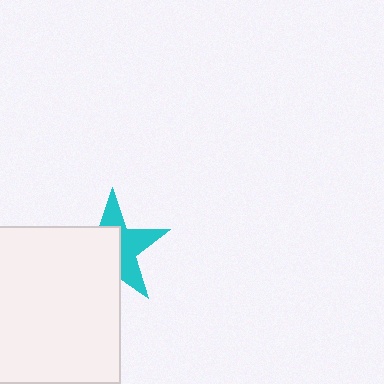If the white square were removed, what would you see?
You would see the complete cyan star.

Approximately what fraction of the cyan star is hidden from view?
Roughly 54% of the cyan star is hidden behind the white square.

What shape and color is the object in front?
The object in front is a white square.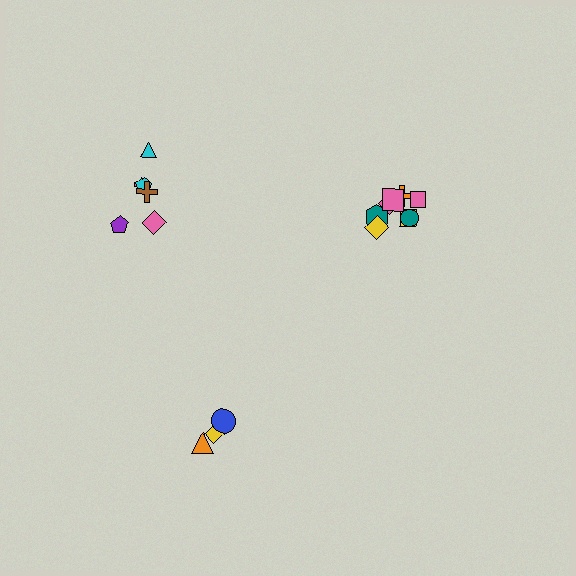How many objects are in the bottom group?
There are 3 objects.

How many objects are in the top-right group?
There are 8 objects.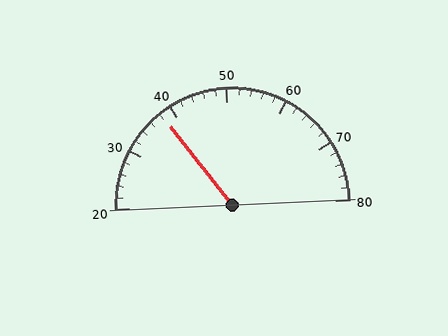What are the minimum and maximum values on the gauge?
The gauge ranges from 20 to 80.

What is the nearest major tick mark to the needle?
The nearest major tick mark is 40.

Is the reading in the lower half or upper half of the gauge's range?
The reading is in the lower half of the range (20 to 80).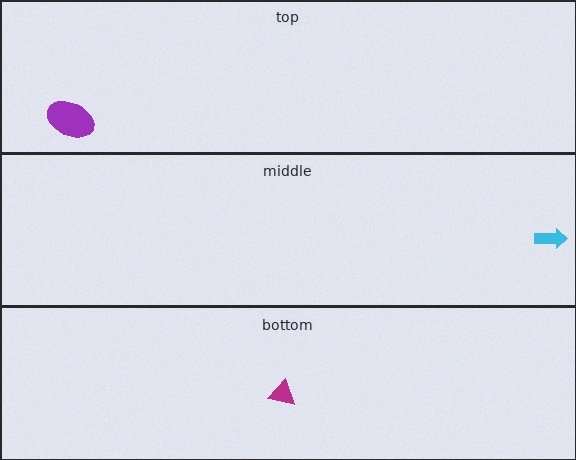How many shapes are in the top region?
1.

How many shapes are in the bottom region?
1.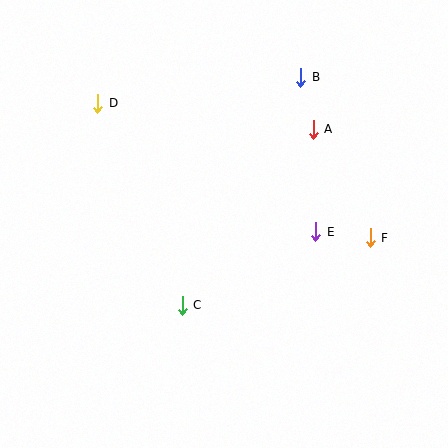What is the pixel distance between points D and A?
The distance between D and A is 217 pixels.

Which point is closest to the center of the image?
Point C at (182, 305) is closest to the center.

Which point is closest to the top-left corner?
Point D is closest to the top-left corner.